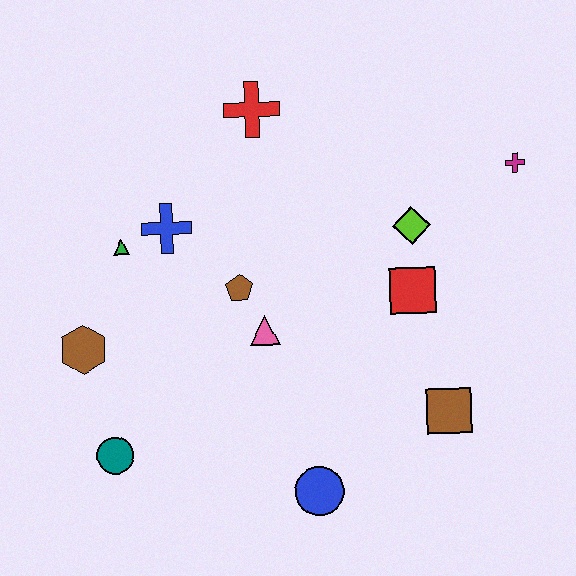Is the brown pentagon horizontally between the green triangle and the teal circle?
No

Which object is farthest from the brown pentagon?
The magenta cross is farthest from the brown pentagon.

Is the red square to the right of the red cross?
Yes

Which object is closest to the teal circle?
The brown hexagon is closest to the teal circle.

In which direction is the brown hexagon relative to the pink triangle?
The brown hexagon is to the left of the pink triangle.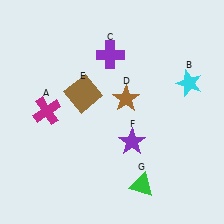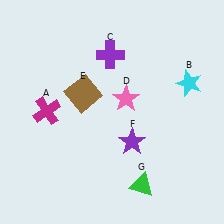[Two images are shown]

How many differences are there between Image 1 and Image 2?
There is 1 difference between the two images.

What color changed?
The star (D) changed from brown in Image 1 to pink in Image 2.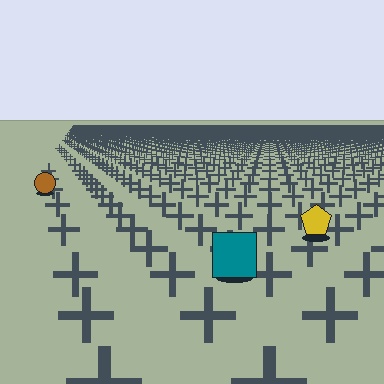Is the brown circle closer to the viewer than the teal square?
No. The teal square is closer — you can tell from the texture gradient: the ground texture is coarser near it.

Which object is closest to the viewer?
The teal square is closest. The texture marks near it are larger and more spread out.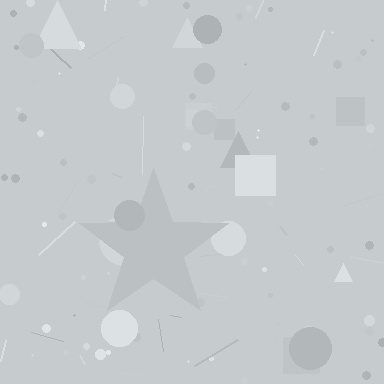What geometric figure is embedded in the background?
A star is embedded in the background.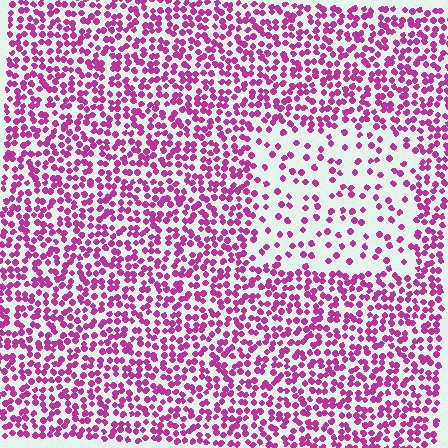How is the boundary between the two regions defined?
The boundary is defined by a change in element density (approximately 2.5x ratio). All elements are the same color, size, and shape.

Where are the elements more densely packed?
The elements are more densely packed outside the rectangle boundary.